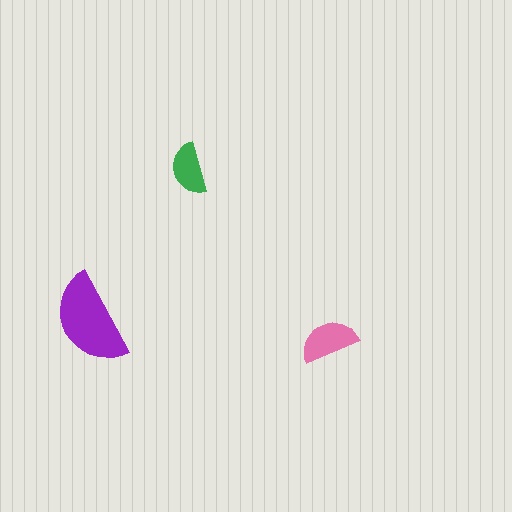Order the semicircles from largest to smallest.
the purple one, the pink one, the green one.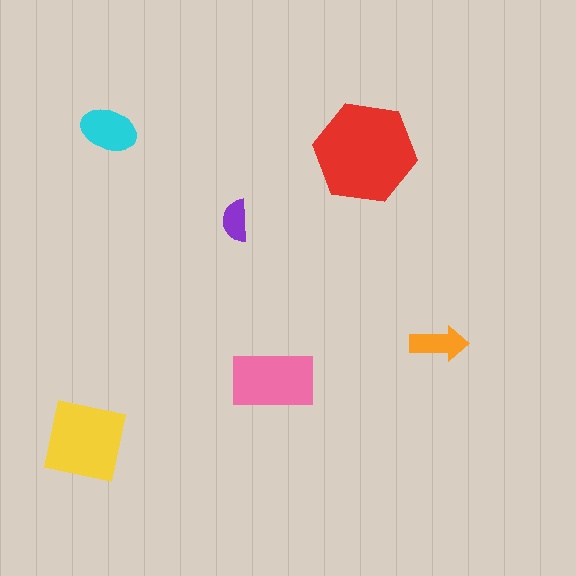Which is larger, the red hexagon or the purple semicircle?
The red hexagon.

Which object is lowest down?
The yellow square is bottommost.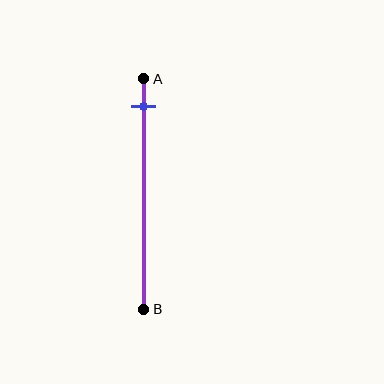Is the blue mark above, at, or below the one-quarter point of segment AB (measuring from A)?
The blue mark is above the one-quarter point of segment AB.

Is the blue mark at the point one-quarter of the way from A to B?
No, the mark is at about 10% from A, not at the 25% one-quarter point.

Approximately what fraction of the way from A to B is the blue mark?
The blue mark is approximately 10% of the way from A to B.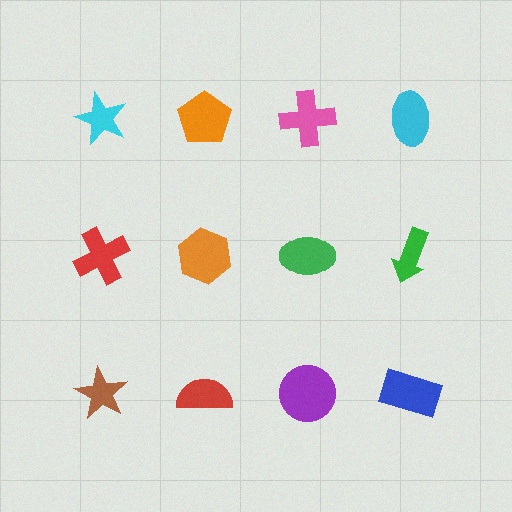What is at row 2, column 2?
An orange hexagon.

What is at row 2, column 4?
A green arrow.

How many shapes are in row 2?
4 shapes.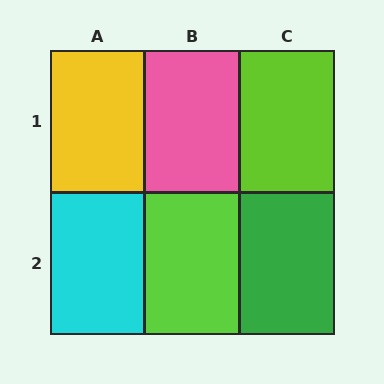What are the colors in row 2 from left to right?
Cyan, lime, green.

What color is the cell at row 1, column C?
Lime.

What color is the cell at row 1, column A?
Yellow.